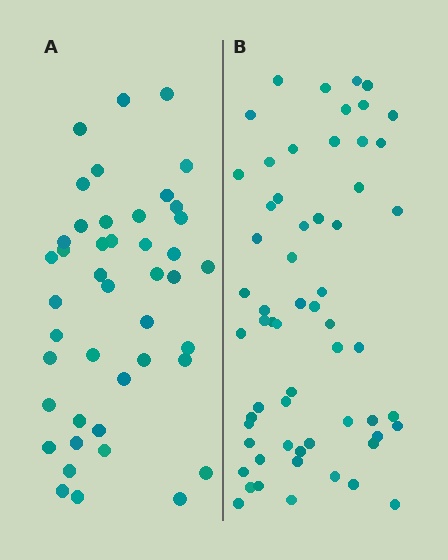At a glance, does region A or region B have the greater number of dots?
Region B (the right region) has more dots.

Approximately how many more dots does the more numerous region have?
Region B has approximately 15 more dots than region A.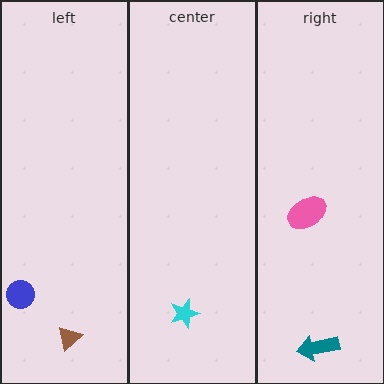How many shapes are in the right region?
2.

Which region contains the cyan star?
The center region.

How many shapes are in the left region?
2.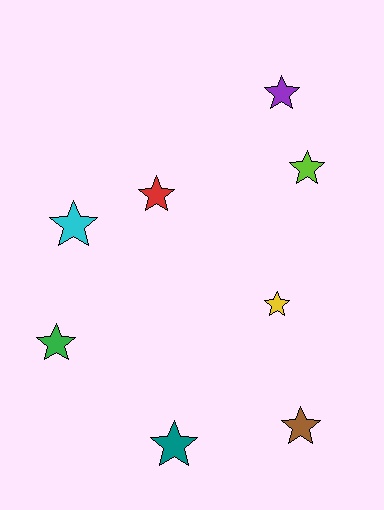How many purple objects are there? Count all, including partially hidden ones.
There is 1 purple object.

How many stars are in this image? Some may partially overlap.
There are 8 stars.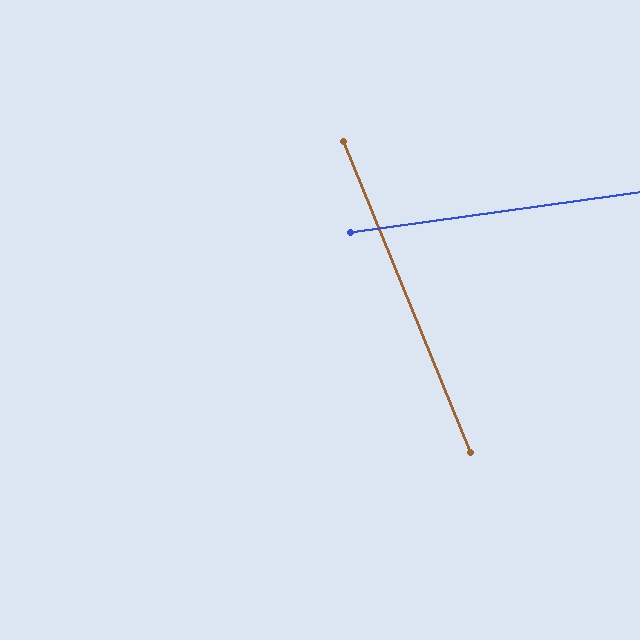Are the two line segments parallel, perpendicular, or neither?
Neither parallel nor perpendicular — they differ by about 76°.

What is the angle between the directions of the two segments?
Approximately 76 degrees.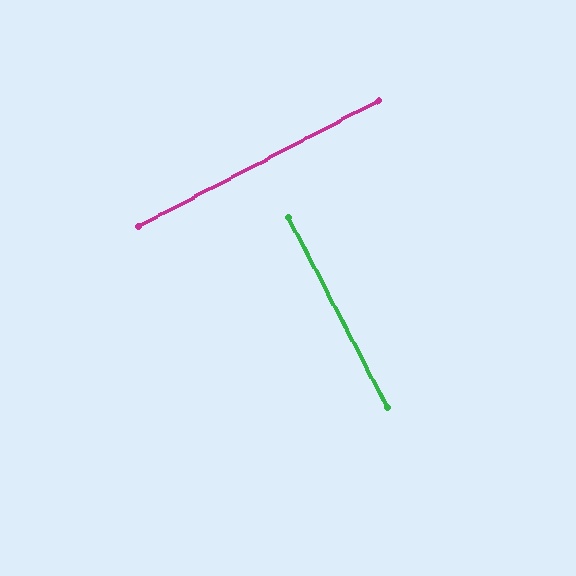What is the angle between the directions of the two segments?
Approximately 90 degrees.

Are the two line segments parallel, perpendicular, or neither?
Perpendicular — they meet at approximately 90°.